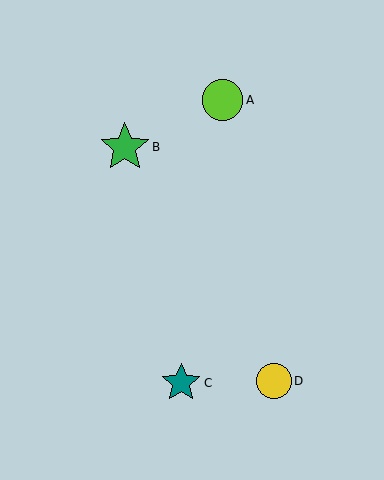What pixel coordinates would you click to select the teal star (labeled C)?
Click at (181, 383) to select the teal star C.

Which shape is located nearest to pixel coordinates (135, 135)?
The green star (labeled B) at (125, 147) is nearest to that location.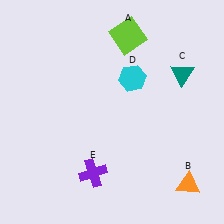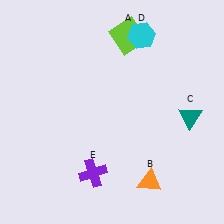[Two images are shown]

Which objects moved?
The objects that moved are: the orange triangle (B), the teal triangle (C), the cyan hexagon (D).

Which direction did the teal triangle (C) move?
The teal triangle (C) moved down.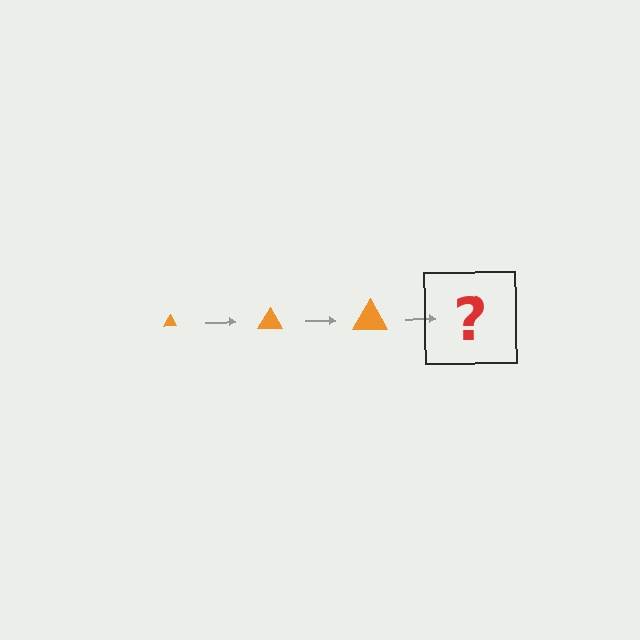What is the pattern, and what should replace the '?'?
The pattern is that the triangle gets progressively larger each step. The '?' should be an orange triangle, larger than the previous one.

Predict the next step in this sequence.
The next step is an orange triangle, larger than the previous one.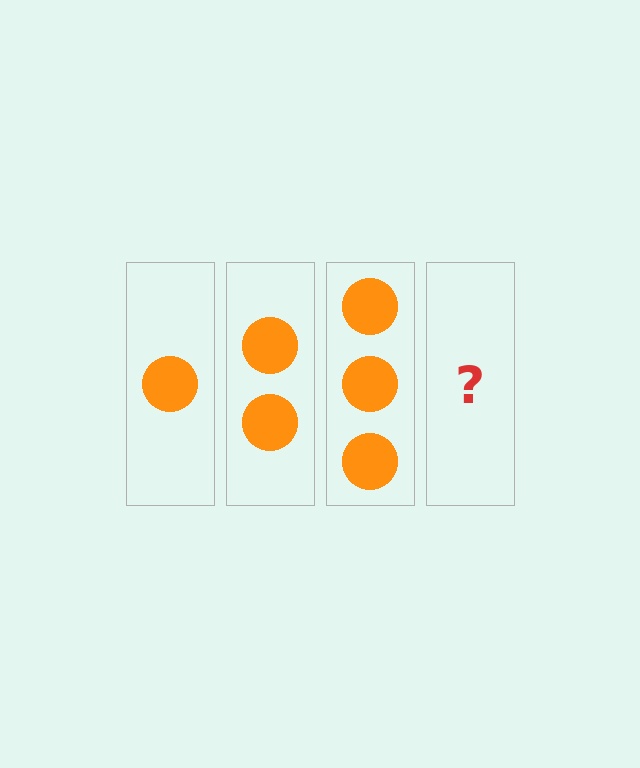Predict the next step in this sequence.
The next step is 4 circles.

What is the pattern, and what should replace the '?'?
The pattern is that each step adds one more circle. The '?' should be 4 circles.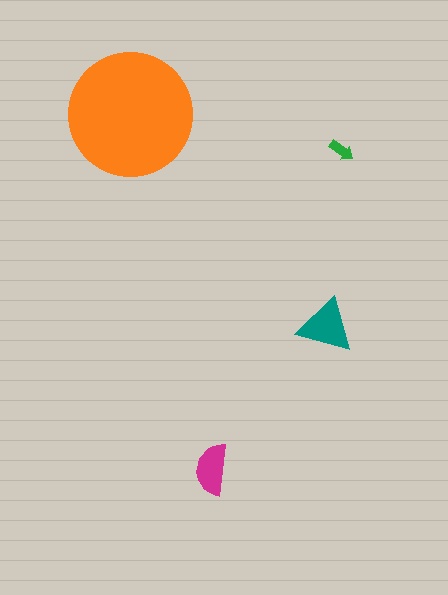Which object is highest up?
The orange circle is topmost.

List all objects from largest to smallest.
The orange circle, the teal triangle, the magenta semicircle, the green arrow.